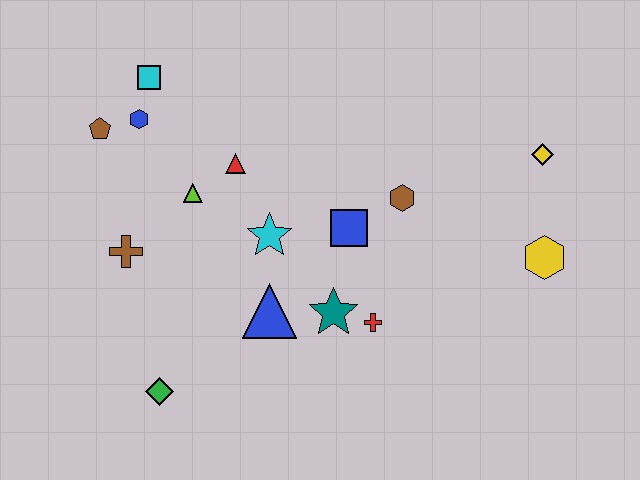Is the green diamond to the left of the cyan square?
No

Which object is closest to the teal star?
The red cross is closest to the teal star.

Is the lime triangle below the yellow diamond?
Yes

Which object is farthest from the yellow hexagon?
The brown pentagon is farthest from the yellow hexagon.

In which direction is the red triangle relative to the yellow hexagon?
The red triangle is to the left of the yellow hexagon.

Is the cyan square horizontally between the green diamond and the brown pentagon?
Yes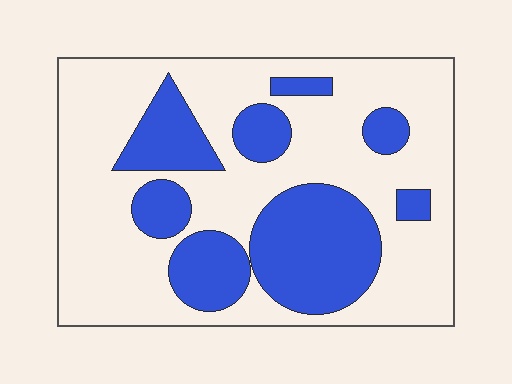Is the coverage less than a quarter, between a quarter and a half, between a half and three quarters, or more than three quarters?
Between a quarter and a half.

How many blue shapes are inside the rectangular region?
8.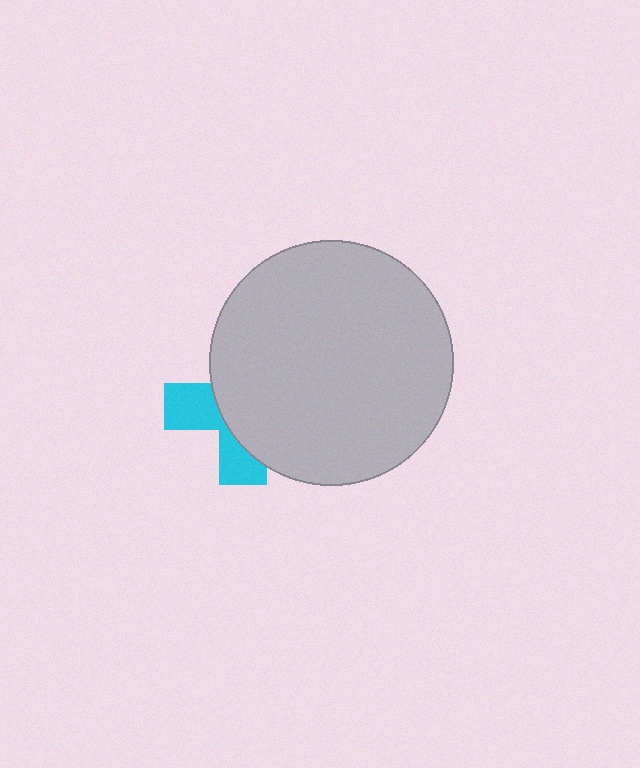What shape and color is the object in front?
The object in front is a light gray circle.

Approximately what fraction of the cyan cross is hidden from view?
Roughly 66% of the cyan cross is hidden behind the light gray circle.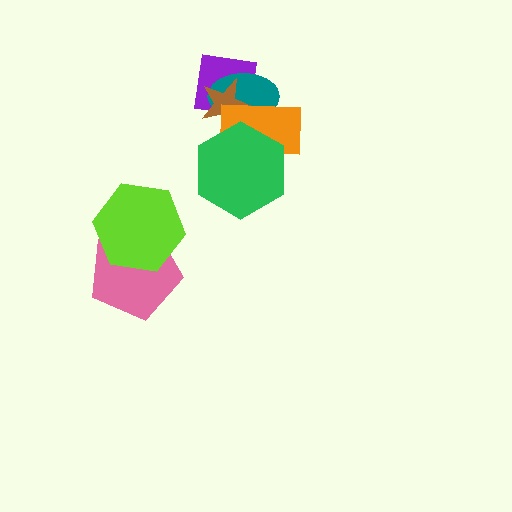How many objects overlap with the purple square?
3 objects overlap with the purple square.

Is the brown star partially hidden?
Yes, it is partially covered by another shape.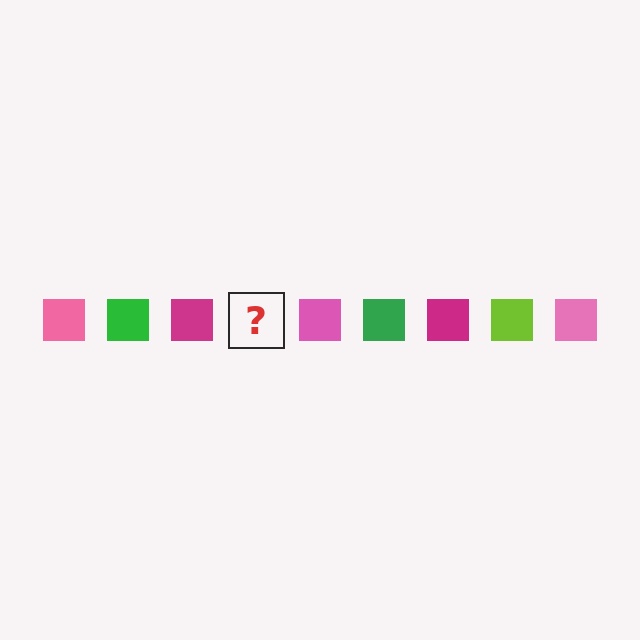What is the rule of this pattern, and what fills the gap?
The rule is that the pattern cycles through pink, green, magenta, lime squares. The gap should be filled with a lime square.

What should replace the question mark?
The question mark should be replaced with a lime square.